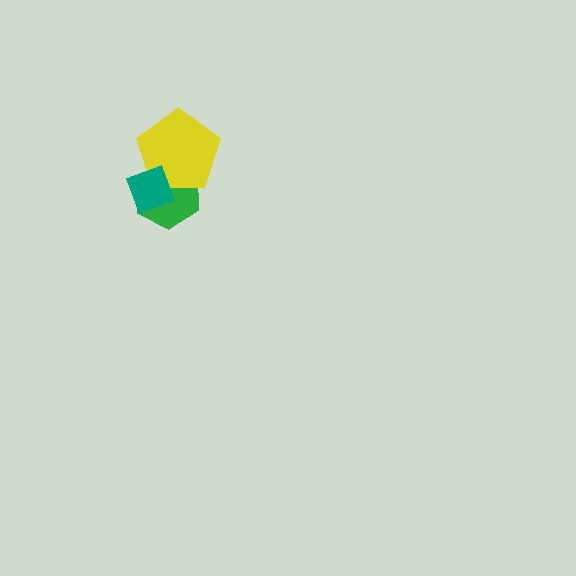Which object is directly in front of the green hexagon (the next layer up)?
The yellow pentagon is directly in front of the green hexagon.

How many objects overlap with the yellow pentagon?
2 objects overlap with the yellow pentagon.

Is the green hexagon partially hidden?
Yes, it is partially covered by another shape.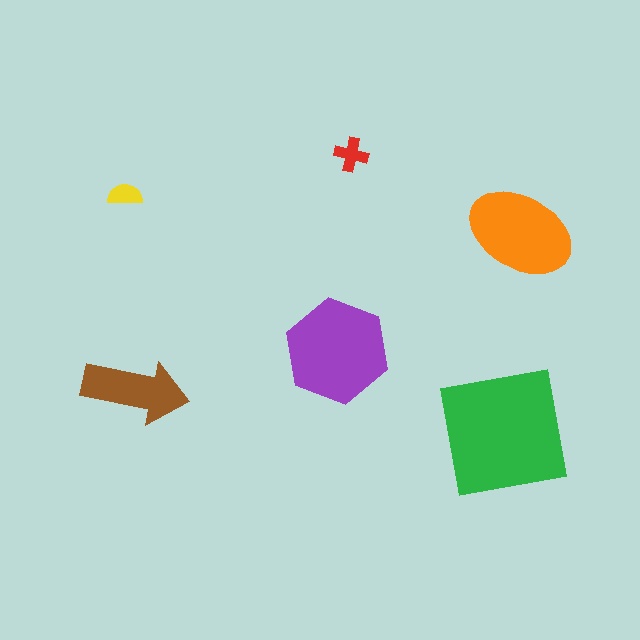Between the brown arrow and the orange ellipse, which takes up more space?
The orange ellipse.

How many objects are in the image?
There are 6 objects in the image.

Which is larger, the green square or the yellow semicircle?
The green square.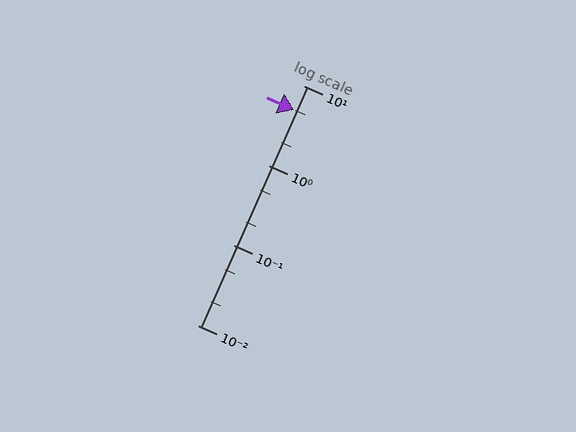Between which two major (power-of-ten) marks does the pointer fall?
The pointer is between 1 and 10.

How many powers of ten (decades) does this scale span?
The scale spans 3 decades, from 0.01 to 10.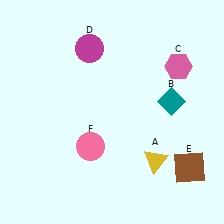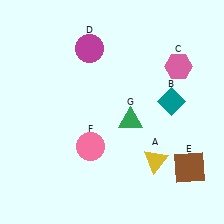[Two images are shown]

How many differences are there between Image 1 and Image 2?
There is 1 difference between the two images.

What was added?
A green triangle (G) was added in Image 2.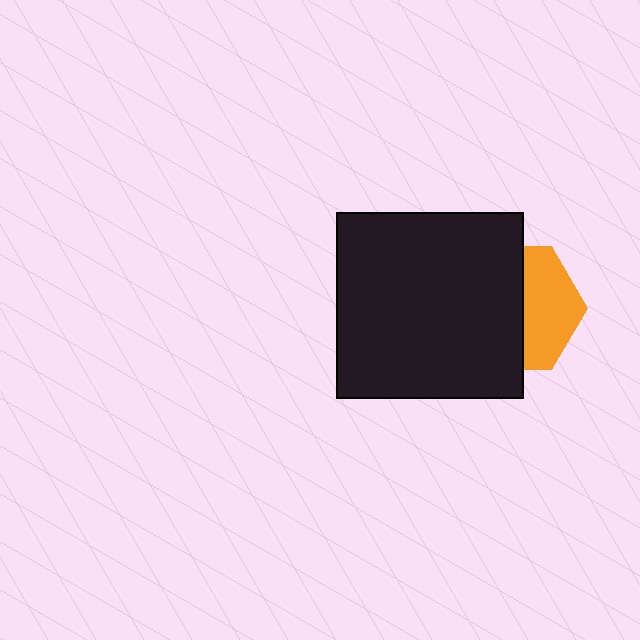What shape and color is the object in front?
The object in front is a black square.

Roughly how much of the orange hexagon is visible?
A small part of it is visible (roughly 43%).